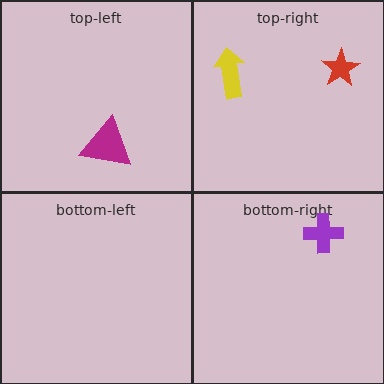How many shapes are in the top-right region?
2.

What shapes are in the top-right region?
The yellow arrow, the red star.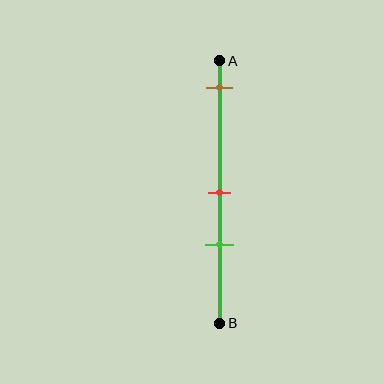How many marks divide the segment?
There are 3 marks dividing the segment.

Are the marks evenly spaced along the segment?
No, the marks are not evenly spaced.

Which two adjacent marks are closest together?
The red and green marks are the closest adjacent pair.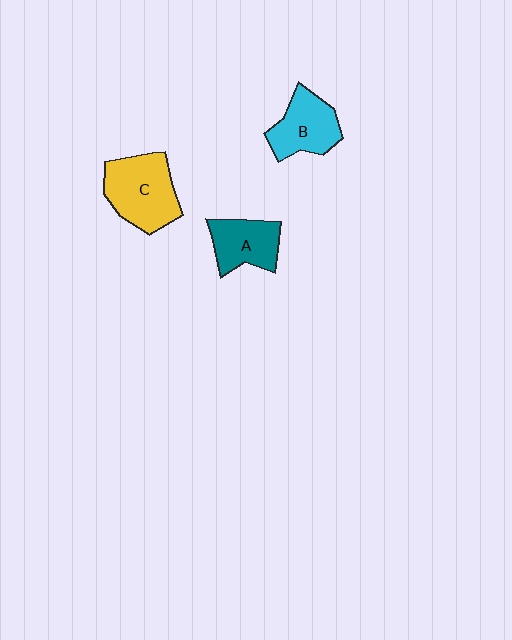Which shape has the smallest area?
Shape A (teal).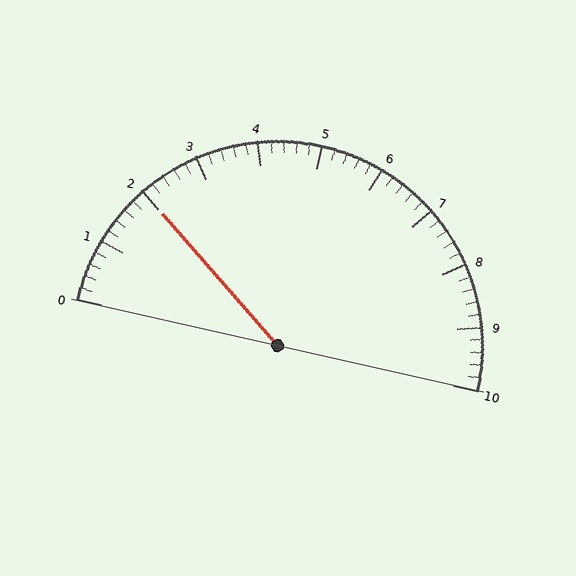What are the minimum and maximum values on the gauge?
The gauge ranges from 0 to 10.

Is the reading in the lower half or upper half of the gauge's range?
The reading is in the lower half of the range (0 to 10).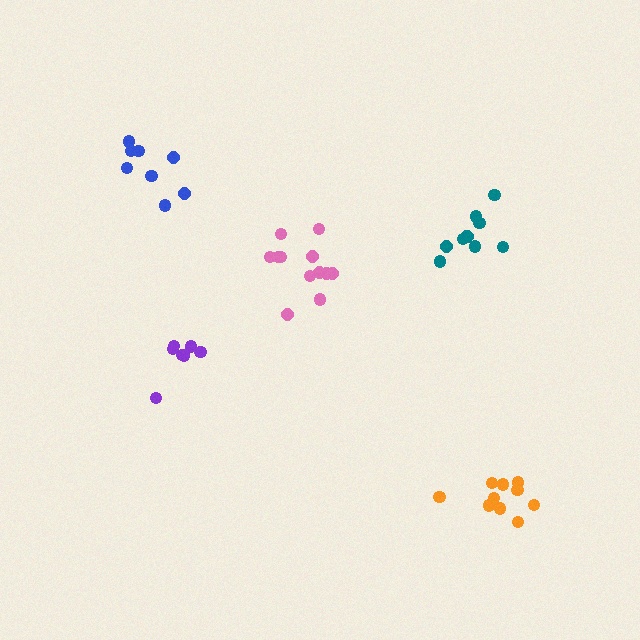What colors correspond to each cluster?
The clusters are colored: teal, purple, blue, orange, pink.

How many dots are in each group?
Group 1: 10 dots, Group 2: 7 dots, Group 3: 8 dots, Group 4: 10 dots, Group 5: 12 dots (47 total).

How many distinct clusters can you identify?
There are 5 distinct clusters.